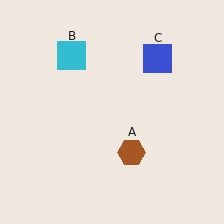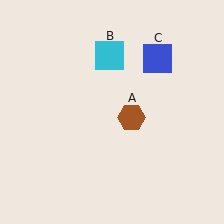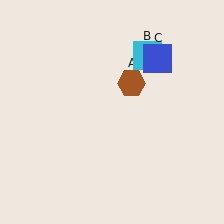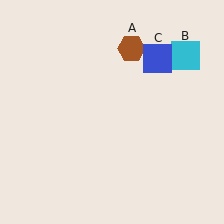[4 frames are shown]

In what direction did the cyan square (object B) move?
The cyan square (object B) moved right.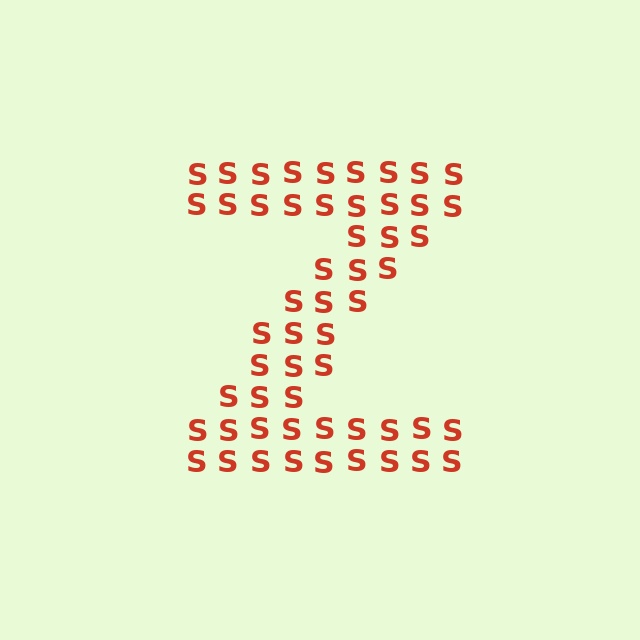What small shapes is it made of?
It is made of small letter S's.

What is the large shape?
The large shape is the letter Z.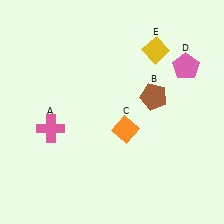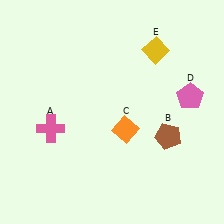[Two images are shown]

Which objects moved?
The objects that moved are: the brown pentagon (B), the pink pentagon (D).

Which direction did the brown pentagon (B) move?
The brown pentagon (B) moved down.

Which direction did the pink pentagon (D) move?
The pink pentagon (D) moved down.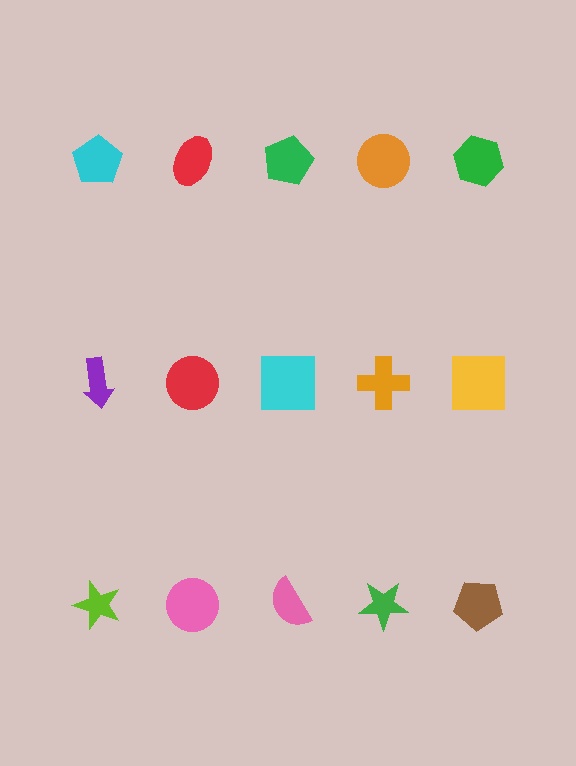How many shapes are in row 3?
5 shapes.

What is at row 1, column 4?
An orange circle.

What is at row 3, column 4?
A green star.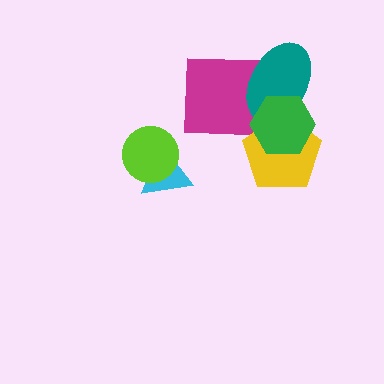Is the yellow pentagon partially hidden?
Yes, it is partially covered by another shape.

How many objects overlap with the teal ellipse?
4 objects overlap with the teal ellipse.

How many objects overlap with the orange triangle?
4 objects overlap with the orange triangle.